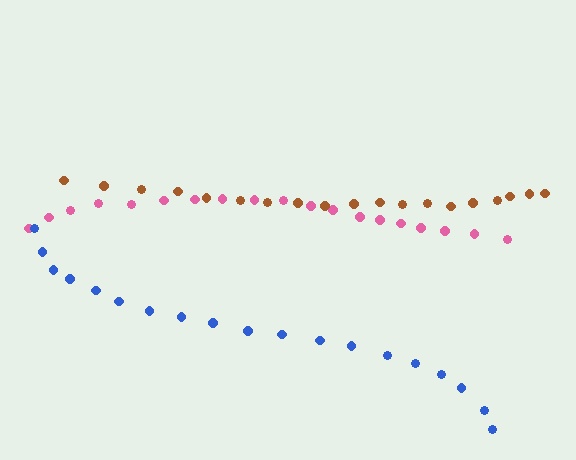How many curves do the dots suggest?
There are 3 distinct paths.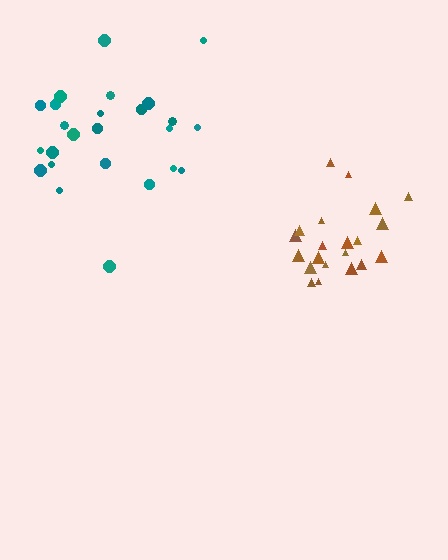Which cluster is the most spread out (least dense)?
Teal.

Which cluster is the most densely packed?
Brown.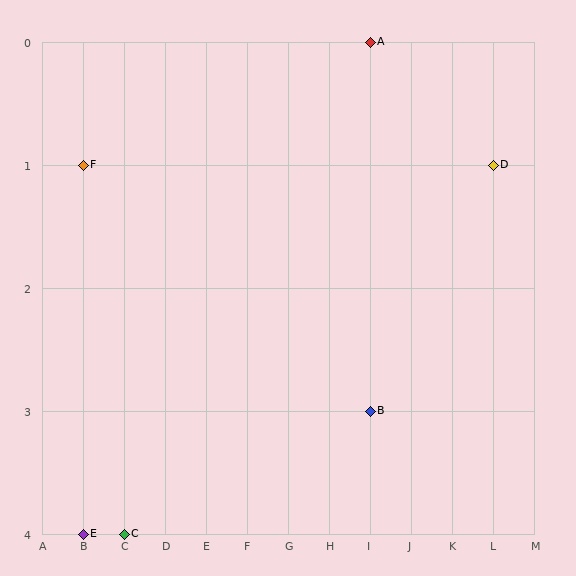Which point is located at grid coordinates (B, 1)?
Point F is at (B, 1).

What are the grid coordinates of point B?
Point B is at grid coordinates (I, 3).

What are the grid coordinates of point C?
Point C is at grid coordinates (C, 4).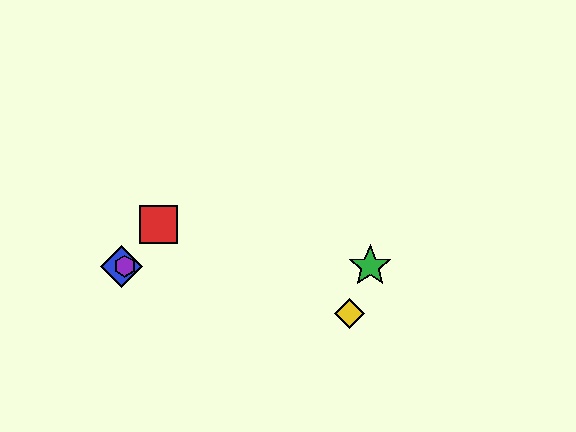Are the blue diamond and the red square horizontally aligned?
No, the blue diamond is at y≈266 and the red square is at y≈225.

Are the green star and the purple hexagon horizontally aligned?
Yes, both are at y≈266.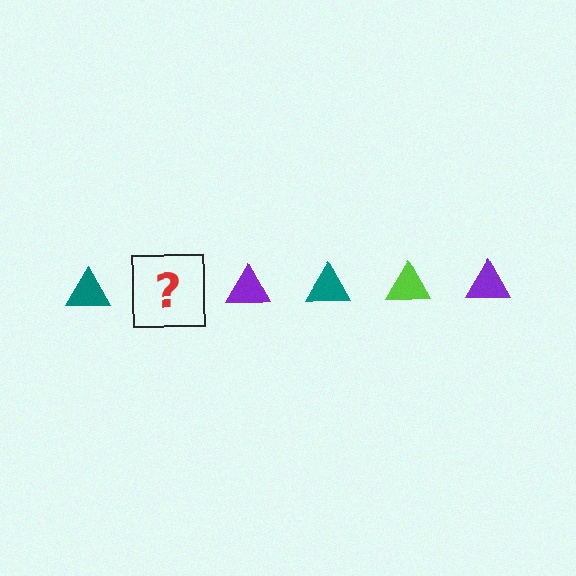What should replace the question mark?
The question mark should be replaced with a lime triangle.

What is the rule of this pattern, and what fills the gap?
The rule is that the pattern cycles through teal, lime, purple triangles. The gap should be filled with a lime triangle.